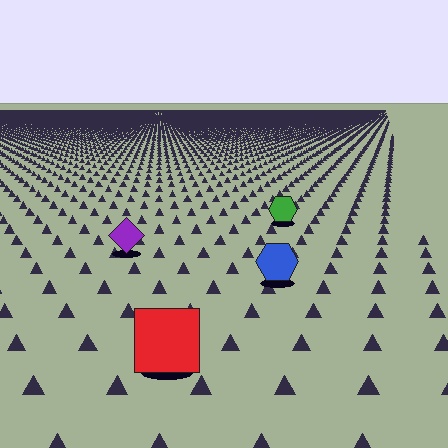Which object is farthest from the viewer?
The green hexagon is farthest from the viewer. It appears smaller and the ground texture around it is denser.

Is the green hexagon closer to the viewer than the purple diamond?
No. The purple diamond is closer — you can tell from the texture gradient: the ground texture is coarser near it.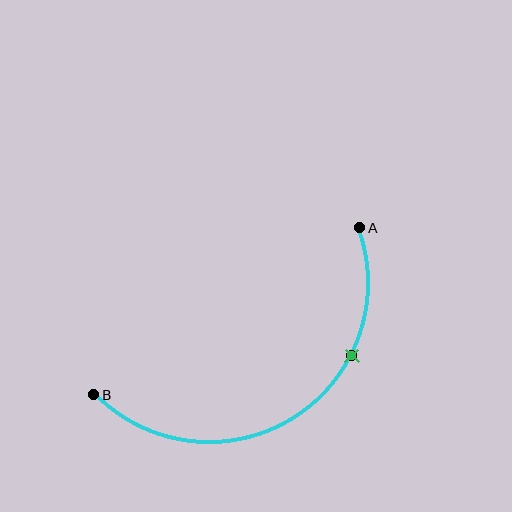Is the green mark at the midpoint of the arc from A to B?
No. The green mark lies on the arc but is closer to endpoint A. The arc midpoint would be at the point on the curve equidistant along the arc from both A and B.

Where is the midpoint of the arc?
The arc midpoint is the point on the curve farthest from the straight line joining A and B. It sits below that line.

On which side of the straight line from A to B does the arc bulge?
The arc bulges below the straight line connecting A and B.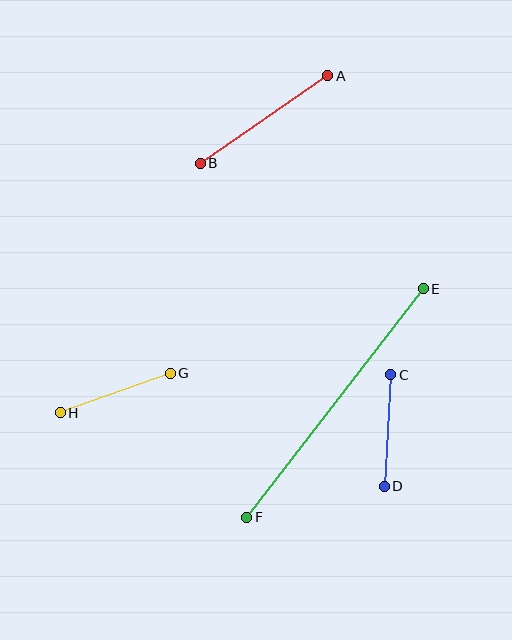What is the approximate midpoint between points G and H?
The midpoint is at approximately (115, 393) pixels.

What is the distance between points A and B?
The distance is approximately 155 pixels.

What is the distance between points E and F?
The distance is approximately 288 pixels.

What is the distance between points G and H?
The distance is approximately 117 pixels.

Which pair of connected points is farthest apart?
Points E and F are farthest apart.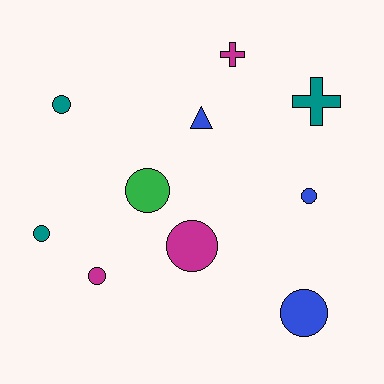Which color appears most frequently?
Blue, with 3 objects.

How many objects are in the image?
There are 10 objects.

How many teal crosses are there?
There is 1 teal cross.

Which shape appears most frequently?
Circle, with 7 objects.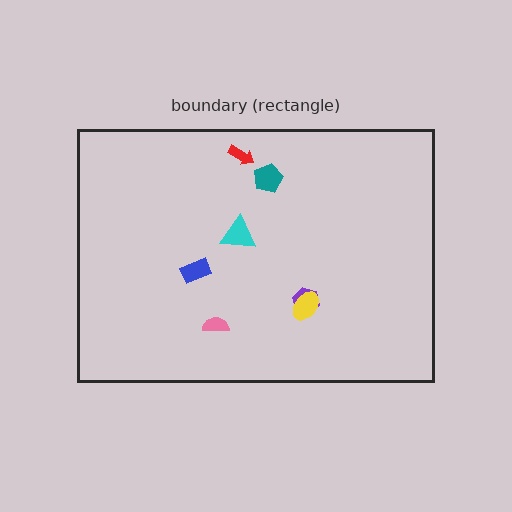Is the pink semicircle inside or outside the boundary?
Inside.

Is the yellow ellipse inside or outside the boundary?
Inside.